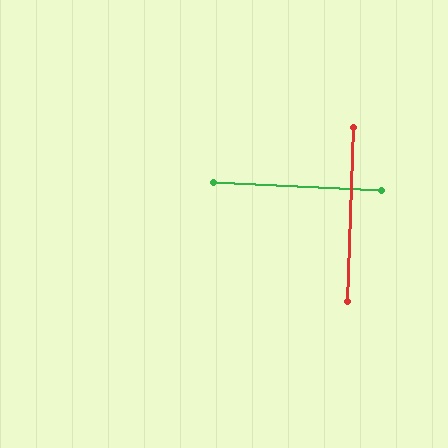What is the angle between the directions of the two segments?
Approximately 89 degrees.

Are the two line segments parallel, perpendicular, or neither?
Perpendicular — they meet at approximately 89°.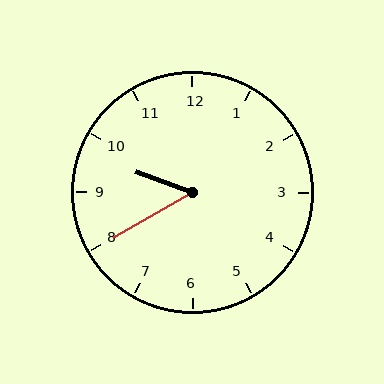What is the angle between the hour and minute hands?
Approximately 50 degrees.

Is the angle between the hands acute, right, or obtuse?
It is acute.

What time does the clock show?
9:40.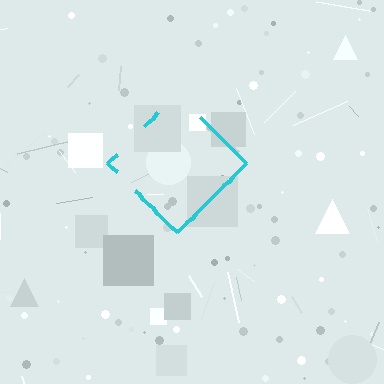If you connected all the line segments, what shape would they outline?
They would outline a diamond.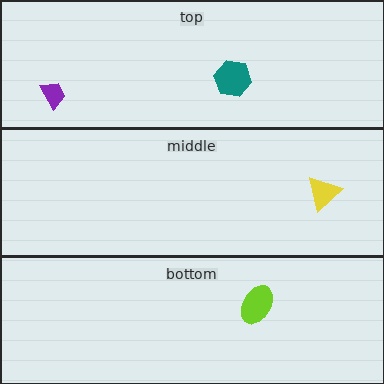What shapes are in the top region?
The teal hexagon, the purple trapezoid.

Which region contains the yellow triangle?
The middle region.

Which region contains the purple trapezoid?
The top region.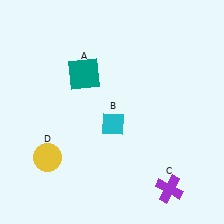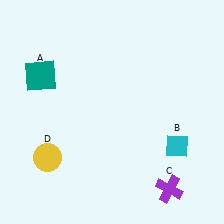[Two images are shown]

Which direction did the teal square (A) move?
The teal square (A) moved left.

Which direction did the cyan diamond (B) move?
The cyan diamond (B) moved right.